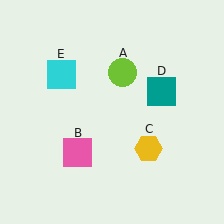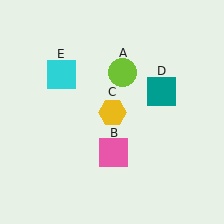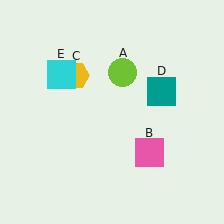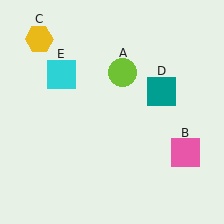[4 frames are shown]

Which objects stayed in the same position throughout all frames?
Lime circle (object A) and teal square (object D) and cyan square (object E) remained stationary.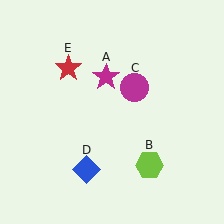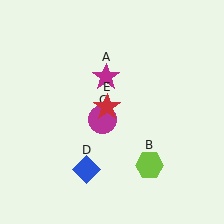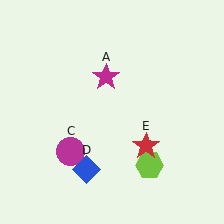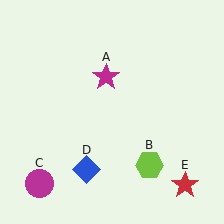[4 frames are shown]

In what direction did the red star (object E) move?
The red star (object E) moved down and to the right.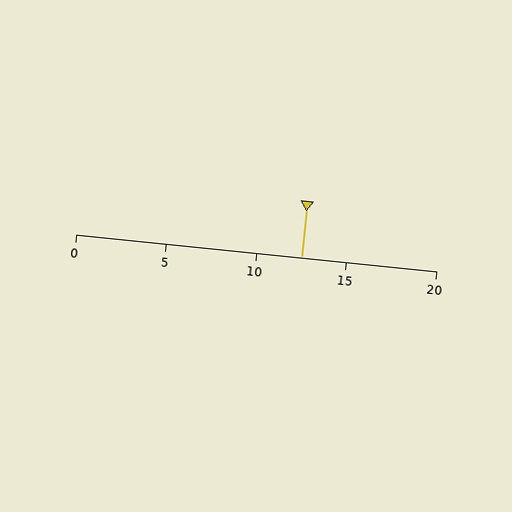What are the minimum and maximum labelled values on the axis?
The axis runs from 0 to 20.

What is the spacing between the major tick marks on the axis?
The major ticks are spaced 5 apart.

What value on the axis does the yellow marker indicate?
The marker indicates approximately 12.5.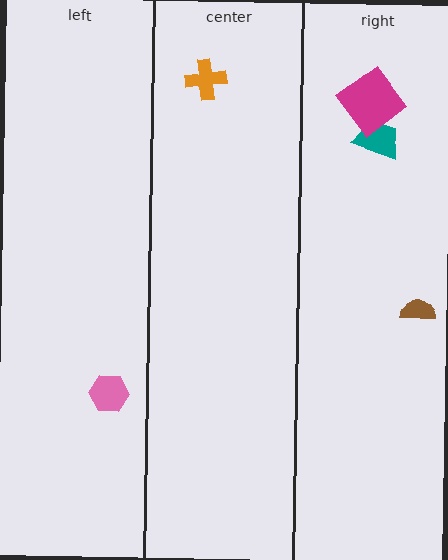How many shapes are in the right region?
3.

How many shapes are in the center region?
1.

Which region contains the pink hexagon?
The left region.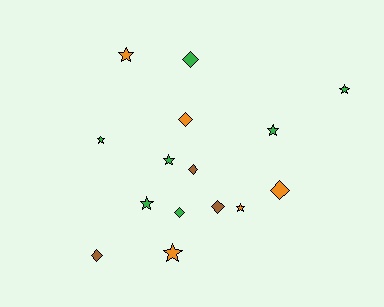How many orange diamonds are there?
There are 2 orange diamonds.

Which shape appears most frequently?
Star, with 8 objects.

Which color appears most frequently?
Green, with 7 objects.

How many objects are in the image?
There are 15 objects.